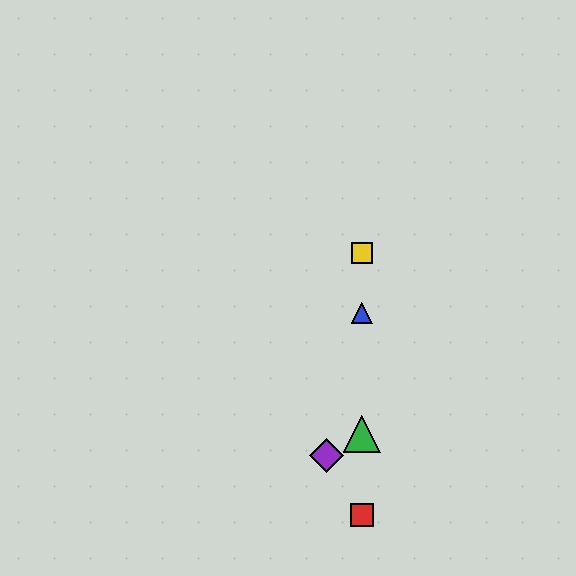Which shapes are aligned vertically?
The red square, the blue triangle, the green triangle, the yellow square are aligned vertically.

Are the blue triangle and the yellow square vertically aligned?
Yes, both are at x≈362.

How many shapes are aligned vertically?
4 shapes (the red square, the blue triangle, the green triangle, the yellow square) are aligned vertically.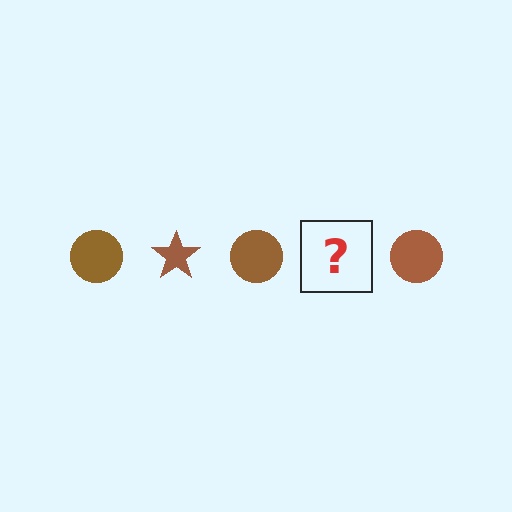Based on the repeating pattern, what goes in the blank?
The blank should be a brown star.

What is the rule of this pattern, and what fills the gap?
The rule is that the pattern cycles through circle, star shapes in brown. The gap should be filled with a brown star.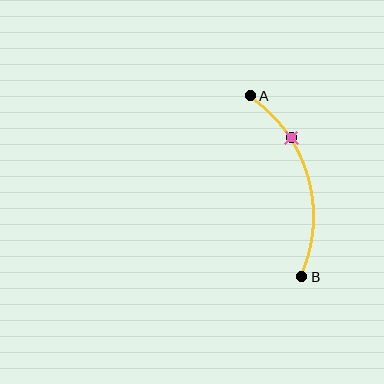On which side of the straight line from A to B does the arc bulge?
The arc bulges to the right of the straight line connecting A and B.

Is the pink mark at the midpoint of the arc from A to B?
No. The pink mark lies on the arc but is closer to endpoint A. The arc midpoint would be at the point on the curve equidistant along the arc from both A and B.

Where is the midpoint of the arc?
The arc midpoint is the point on the curve farthest from the straight line joining A and B. It sits to the right of that line.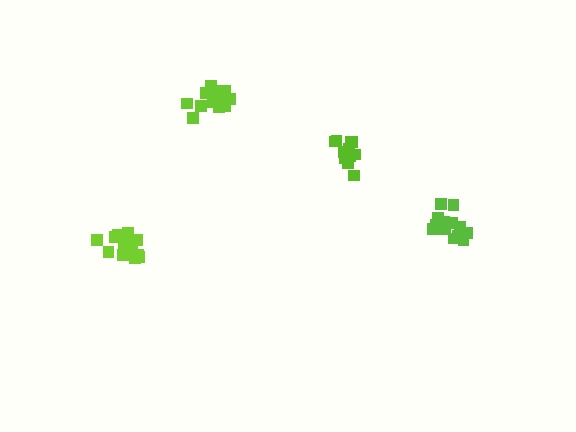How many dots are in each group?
Group 1: 17 dots, Group 2: 15 dots, Group 3: 13 dots, Group 4: 16 dots (61 total).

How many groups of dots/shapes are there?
There are 4 groups.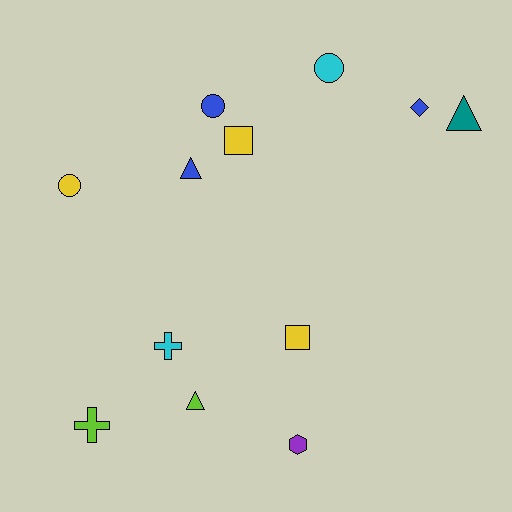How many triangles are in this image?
There are 3 triangles.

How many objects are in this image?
There are 12 objects.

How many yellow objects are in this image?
There are 3 yellow objects.